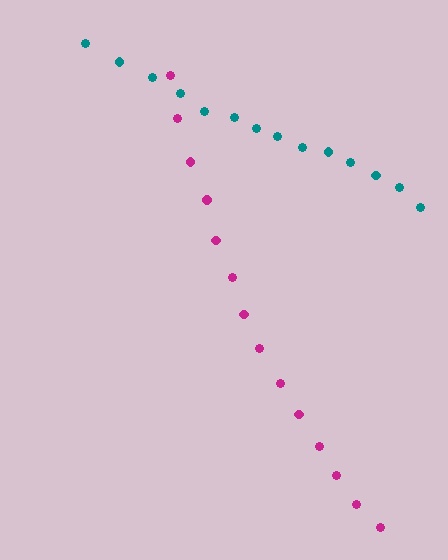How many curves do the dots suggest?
There are 2 distinct paths.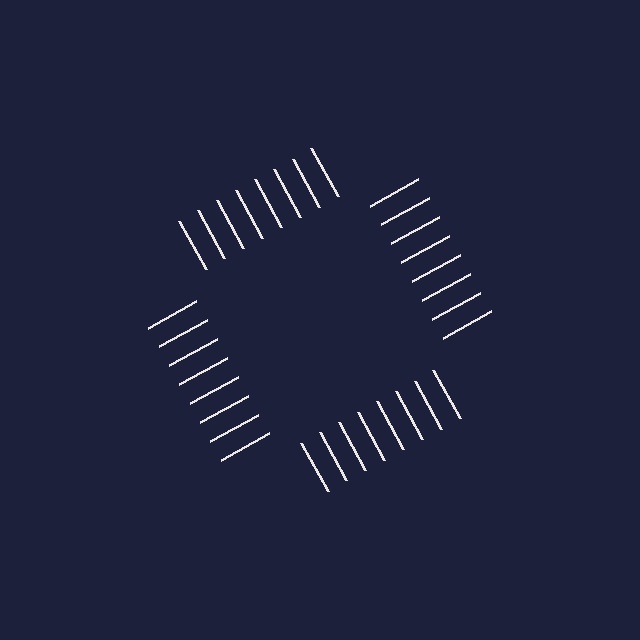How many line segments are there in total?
32 — 8 along each of the 4 edges.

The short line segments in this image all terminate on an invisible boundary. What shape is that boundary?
An illusory square — the line segments terminate on its edges but no continuous stroke is drawn.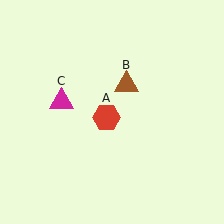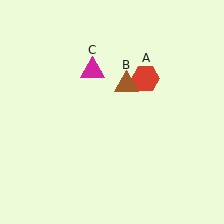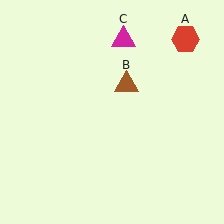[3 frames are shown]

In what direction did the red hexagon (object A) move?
The red hexagon (object A) moved up and to the right.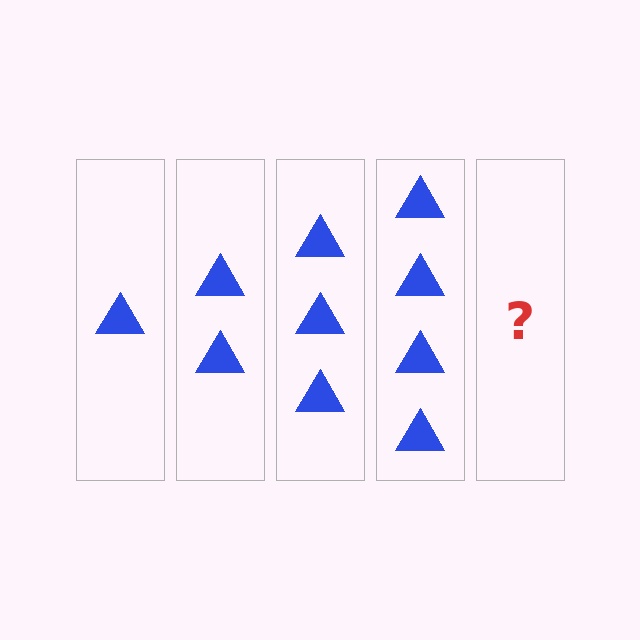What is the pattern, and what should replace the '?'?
The pattern is that each step adds one more triangle. The '?' should be 5 triangles.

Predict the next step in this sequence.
The next step is 5 triangles.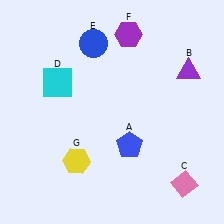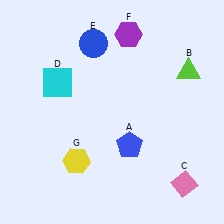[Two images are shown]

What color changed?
The triangle (B) changed from purple in Image 1 to lime in Image 2.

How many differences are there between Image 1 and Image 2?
There is 1 difference between the two images.